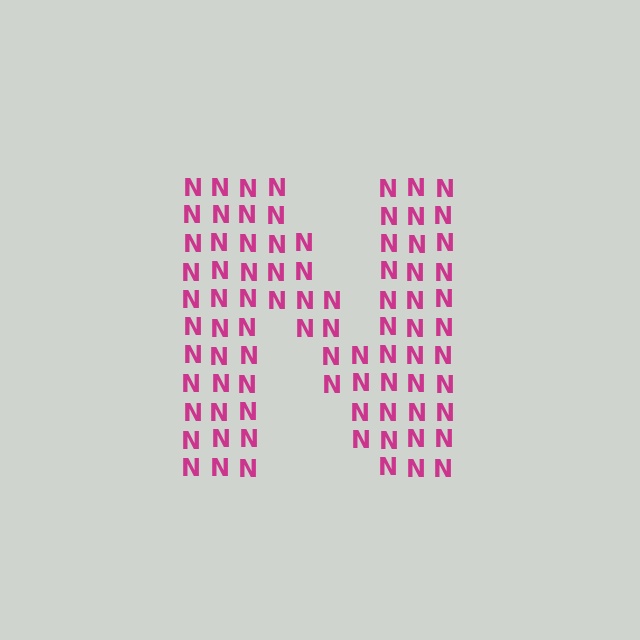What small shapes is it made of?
It is made of small letter N's.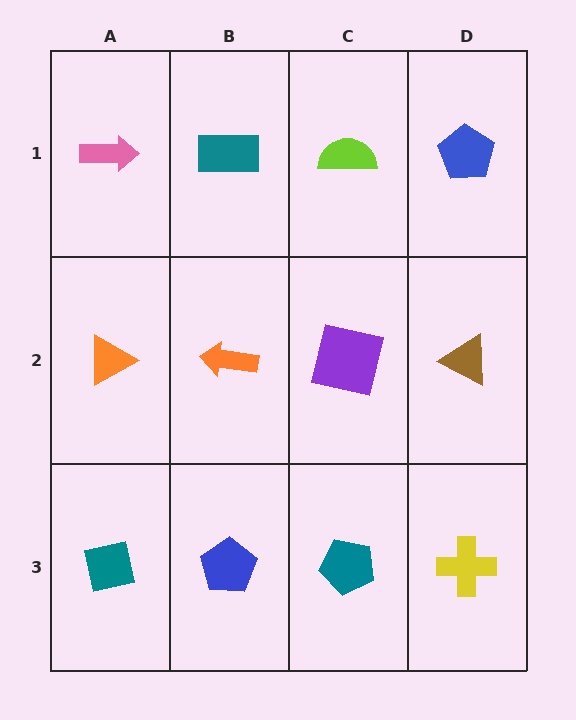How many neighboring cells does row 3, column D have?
2.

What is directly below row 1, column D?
A brown triangle.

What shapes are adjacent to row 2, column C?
A lime semicircle (row 1, column C), a teal pentagon (row 3, column C), an orange arrow (row 2, column B), a brown triangle (row 2, column D).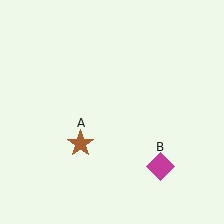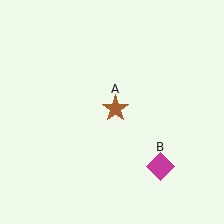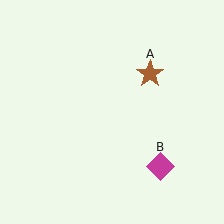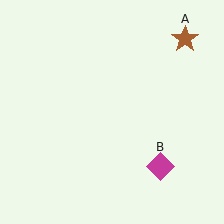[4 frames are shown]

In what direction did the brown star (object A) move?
The brown star (object A) moved up and to the right.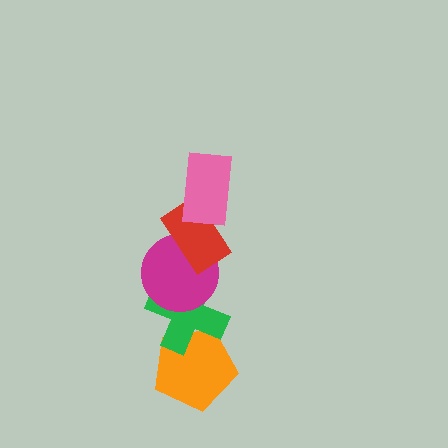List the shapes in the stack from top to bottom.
From top to bottom: the pink rectangle, the red rectangle, the magenta circle, the green cross, the orange pentagon.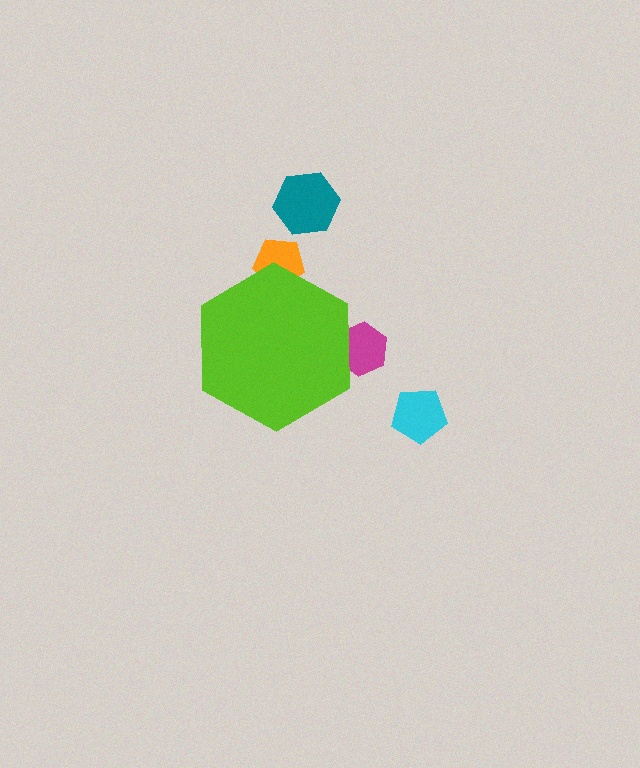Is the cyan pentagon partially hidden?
No, the cyan pentagon is fully visible.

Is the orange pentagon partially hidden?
Yes, the orange pentagon is partially hidden behind the lime hexagon.